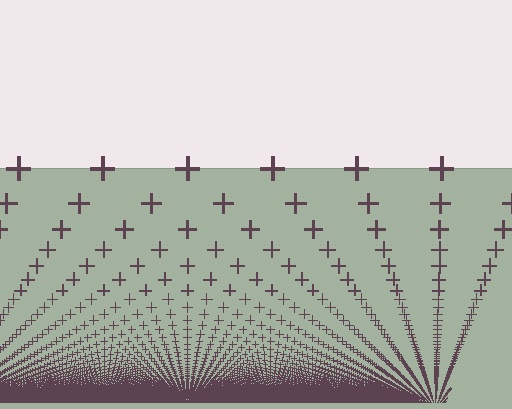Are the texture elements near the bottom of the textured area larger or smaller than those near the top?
Smaller. The gradient is inverted — elements near the bottom are smaller and denser.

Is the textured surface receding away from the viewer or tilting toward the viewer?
The surface appears to tilt toward the viewer. Texture elements get larger and sparser toward the top.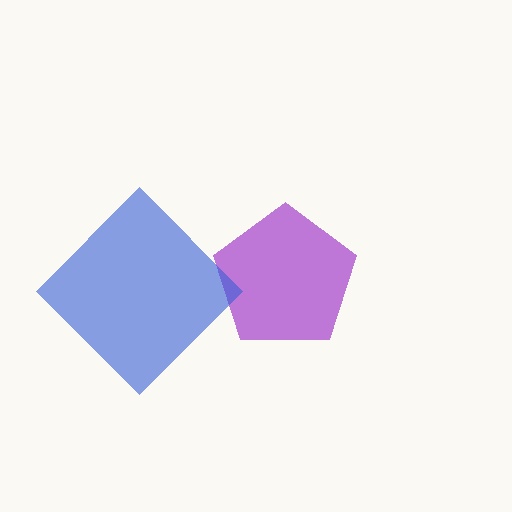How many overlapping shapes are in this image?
There are 2 overlapping shapes in the image.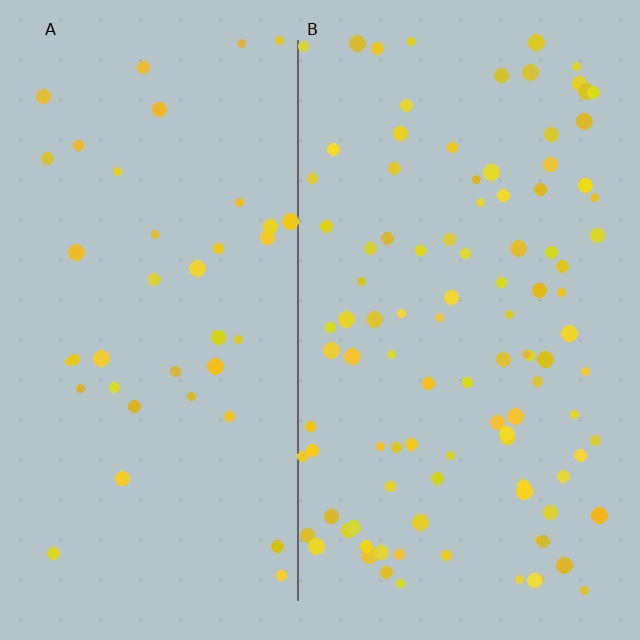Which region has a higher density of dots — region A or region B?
B (the right).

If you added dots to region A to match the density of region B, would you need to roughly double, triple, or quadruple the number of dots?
Approximately triple.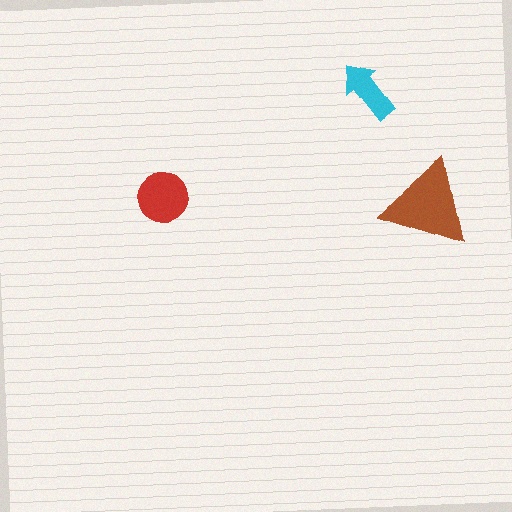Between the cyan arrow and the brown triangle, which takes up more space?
The brown triangle.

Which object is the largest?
The brown triangle.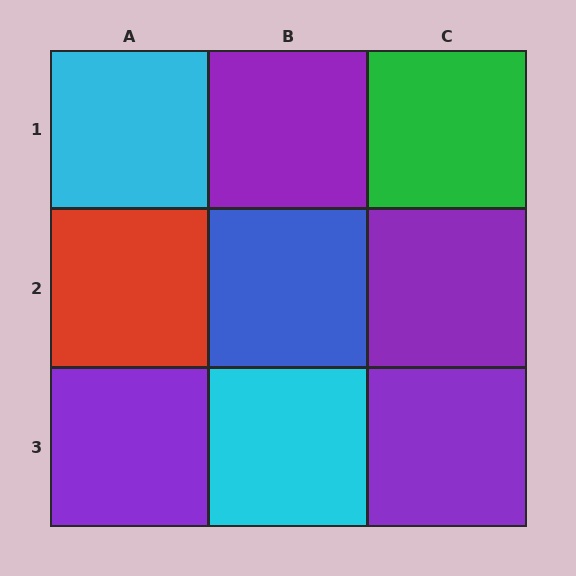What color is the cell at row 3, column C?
Purple.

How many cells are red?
1 cell is red.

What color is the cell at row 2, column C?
Purple.